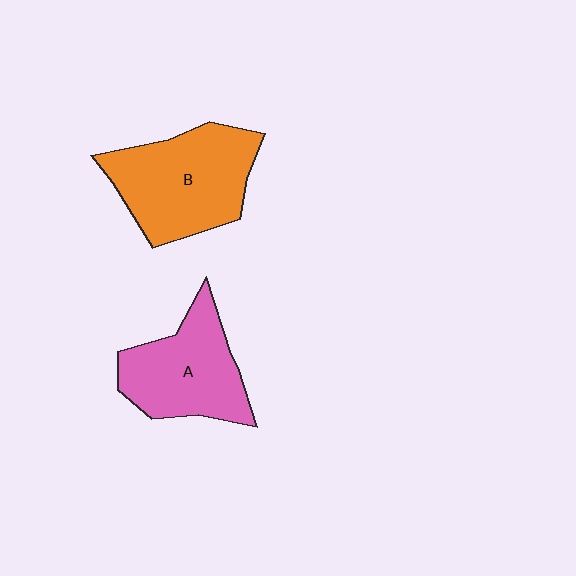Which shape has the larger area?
Shape B (orange).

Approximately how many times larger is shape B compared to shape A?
Approximately 1.2 times.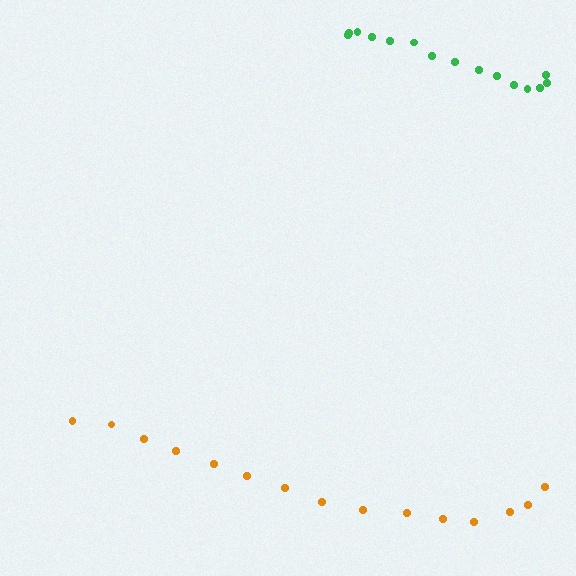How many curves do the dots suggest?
There are 2 distinct paths.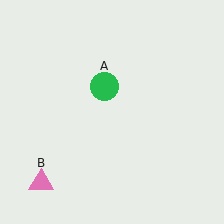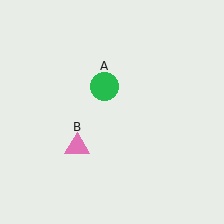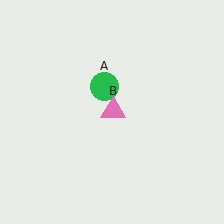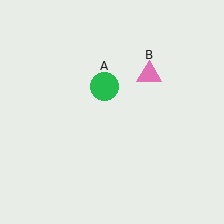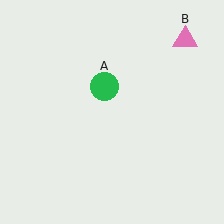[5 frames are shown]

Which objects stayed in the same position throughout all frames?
Green circle (object A) remained stationary.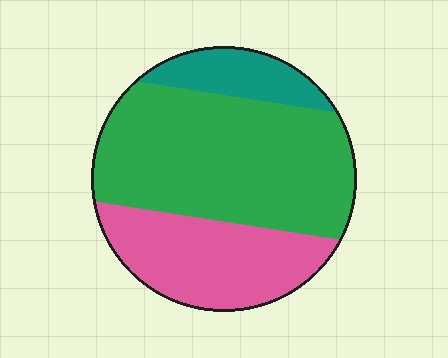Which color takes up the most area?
Green, at roughly 55%.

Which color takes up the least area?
Teal, at roughly 15%.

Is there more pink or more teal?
Pink.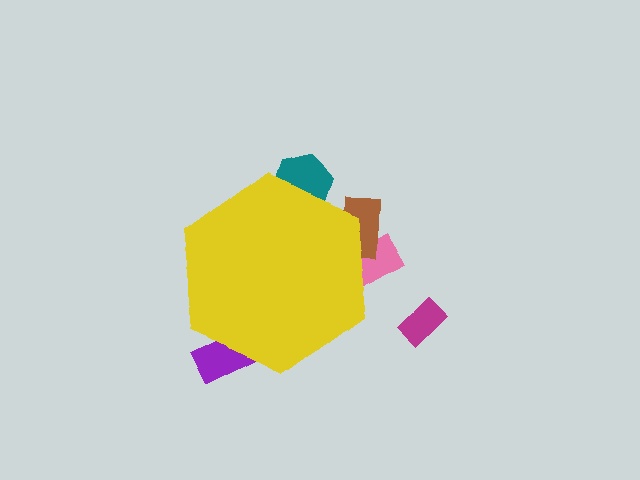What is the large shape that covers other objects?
A yellow hexagon.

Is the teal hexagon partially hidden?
Yes, the teal hexagon is partially hidden behind the yellow hexagon.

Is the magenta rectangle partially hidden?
No, the magenta rectangle is fully visible.